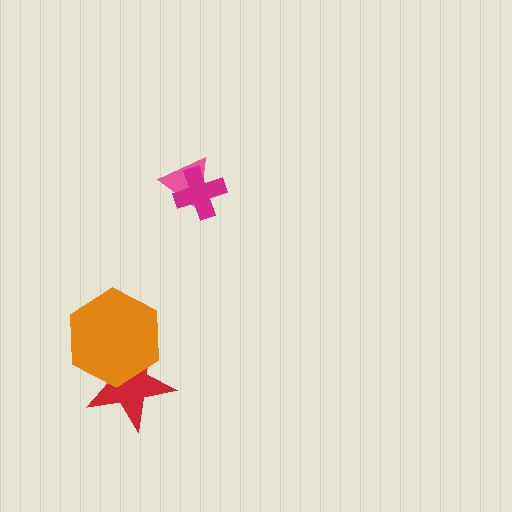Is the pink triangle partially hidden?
Yes, it is partially covered by another shape.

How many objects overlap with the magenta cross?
1 object overlaps with the magenta cross.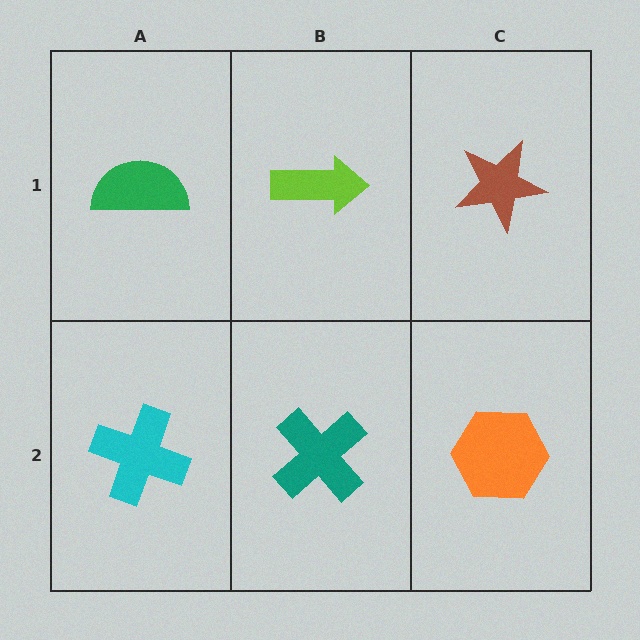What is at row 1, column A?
A green semicircle.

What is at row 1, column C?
A brown star.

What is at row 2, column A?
A cyan cross.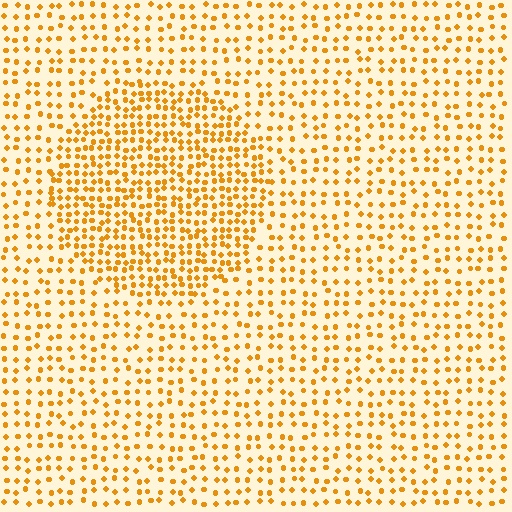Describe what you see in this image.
The image contains small orange elements arranged at two different densities. A circle-shaped region is visible where the elements are more densely packed than the surrounding area.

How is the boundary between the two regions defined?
The boundary is defined by a change in element density (approximately 1.9x ratio). All elements are the same color, size, and shape.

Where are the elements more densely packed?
The elements are more densely packed inside the circle boundary.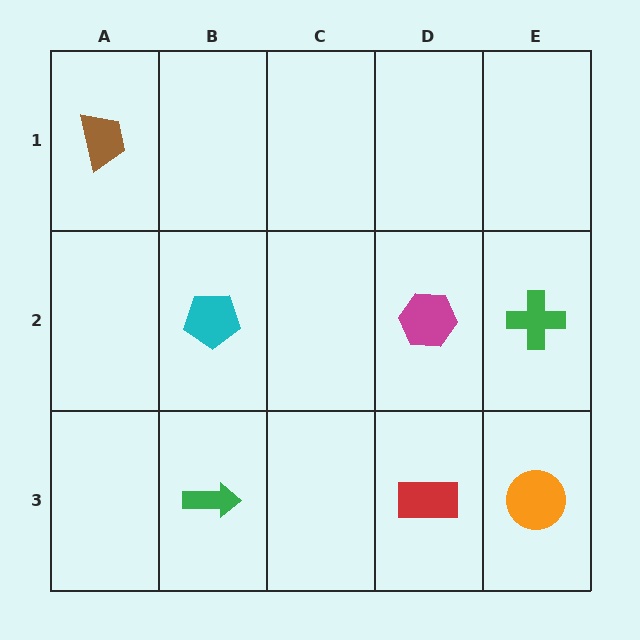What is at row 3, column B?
A green arrow.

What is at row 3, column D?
A red rectangle.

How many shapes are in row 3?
3 shapes.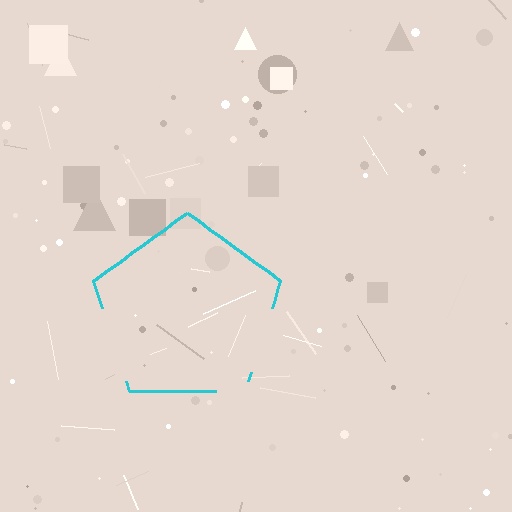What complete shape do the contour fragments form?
The contour fragments form a pentagon.